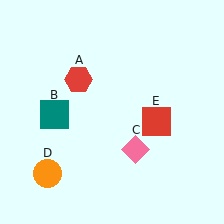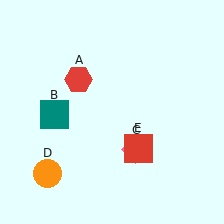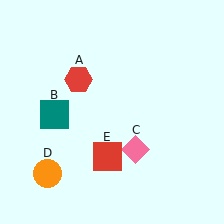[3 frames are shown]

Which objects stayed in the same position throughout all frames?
Red hexagon (object A) and teal square (object B) and pink diamond (object C) and orange circle (object D) remained stationary.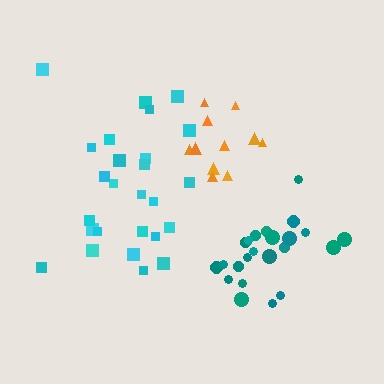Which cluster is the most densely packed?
Orange.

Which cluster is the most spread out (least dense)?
Cyan.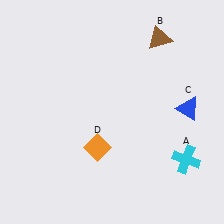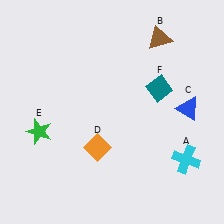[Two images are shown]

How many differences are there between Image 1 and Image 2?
There are 2 differences between the two images.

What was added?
A green star (E), a teal diamond (F) were added in Image 2.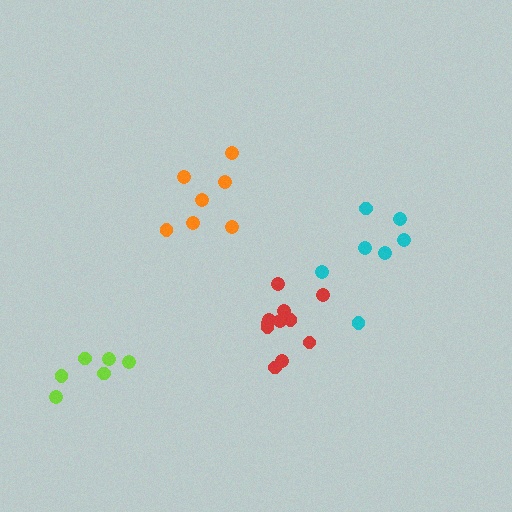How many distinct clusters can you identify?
There are 4 distinct clusters.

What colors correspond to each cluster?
The clusters are colored: red, cyan, lime, orange.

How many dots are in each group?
Group 1: 11 dots, Group 2: 7 dots, Group 3: 6 dots, Group 4: 7 dots (31 total).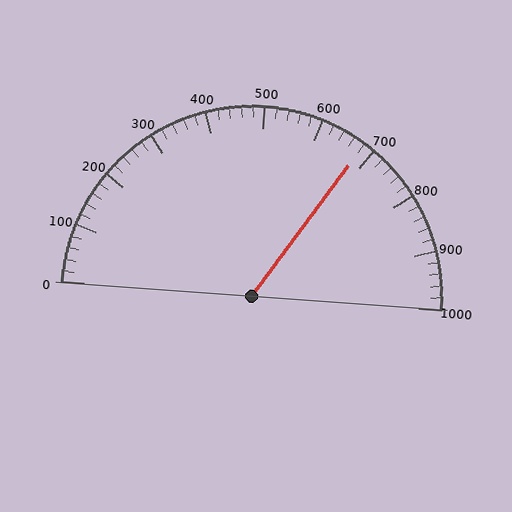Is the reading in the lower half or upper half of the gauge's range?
The reading is in the upper half of the range (0 to 1000).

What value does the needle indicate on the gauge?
The needle indicates approximately 680.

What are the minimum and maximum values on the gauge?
The gauge ranges from 0 to 1000.